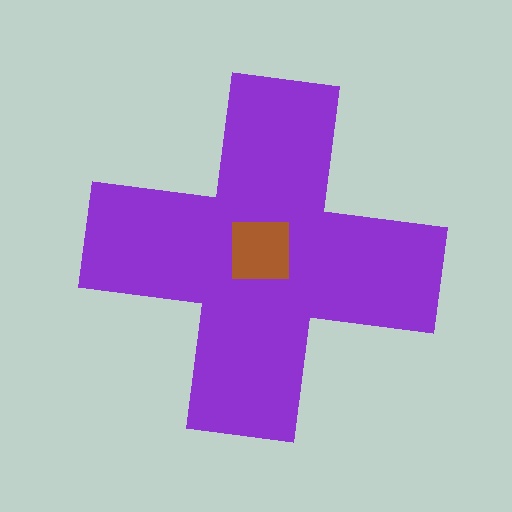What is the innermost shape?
The brown square.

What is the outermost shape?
The purple cross.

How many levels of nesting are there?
2.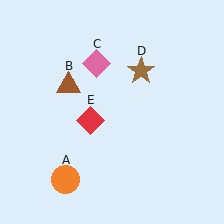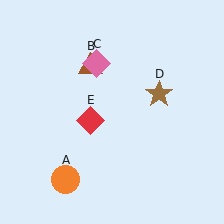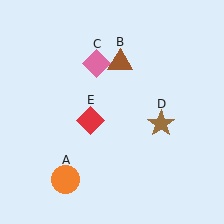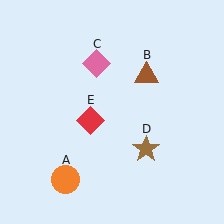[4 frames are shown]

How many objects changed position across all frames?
2 objects changed position: brown triangle (object B), brown star (object D).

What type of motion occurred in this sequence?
The brown triangle (object B), brown star (object D) rotated clockwise around the center of the scene.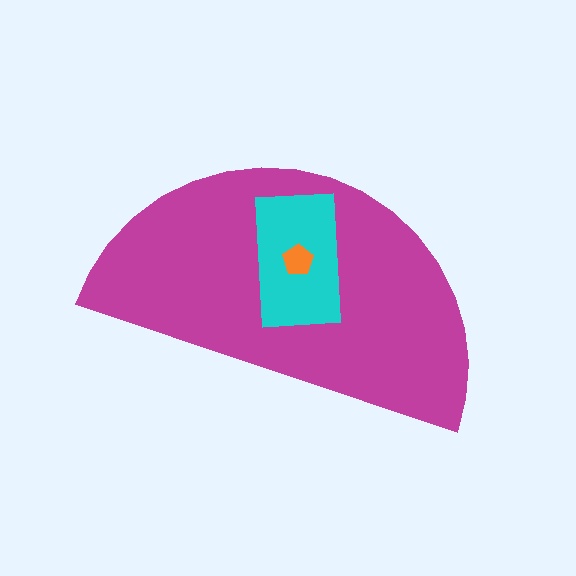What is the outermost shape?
The magenta semicircle.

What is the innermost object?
The orange pentagon.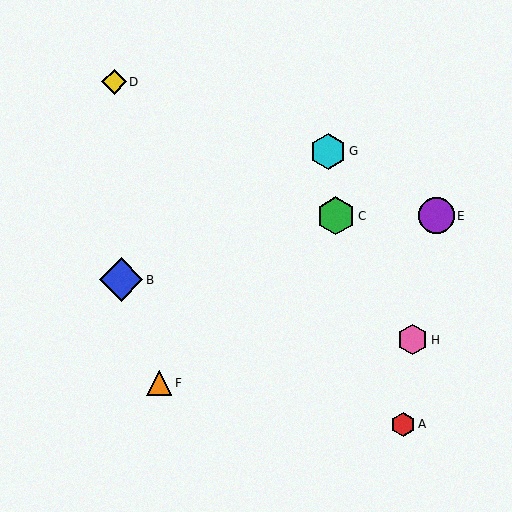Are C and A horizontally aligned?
No, C is at y≈216 and A is at y≈424.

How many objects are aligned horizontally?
2 objects (C, E) are aligned horizontally.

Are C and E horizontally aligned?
Yes, both are at y≈216.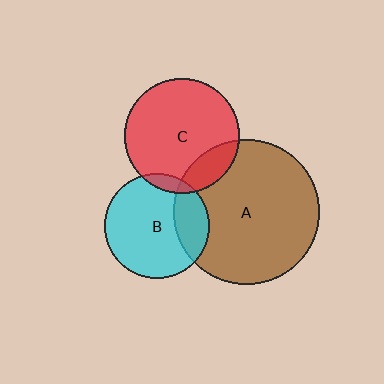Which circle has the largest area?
Circle A (brown).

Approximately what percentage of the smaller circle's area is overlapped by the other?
Approximately 15%.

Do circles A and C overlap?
Yes.